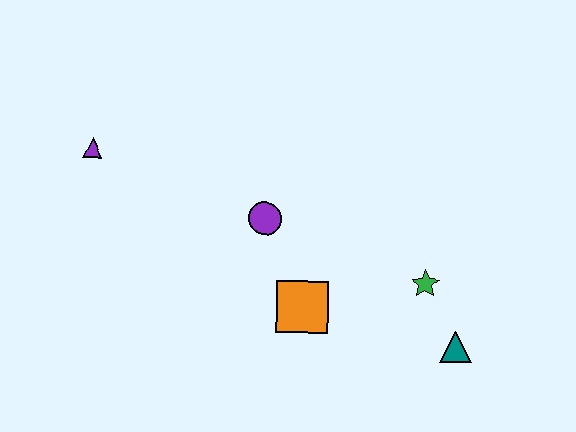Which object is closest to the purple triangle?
The purple circle is closest to the purple triangle.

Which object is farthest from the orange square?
The purple triangle is farthest from the orange square.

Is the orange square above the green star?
No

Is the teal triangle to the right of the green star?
Yes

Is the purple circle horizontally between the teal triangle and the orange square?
No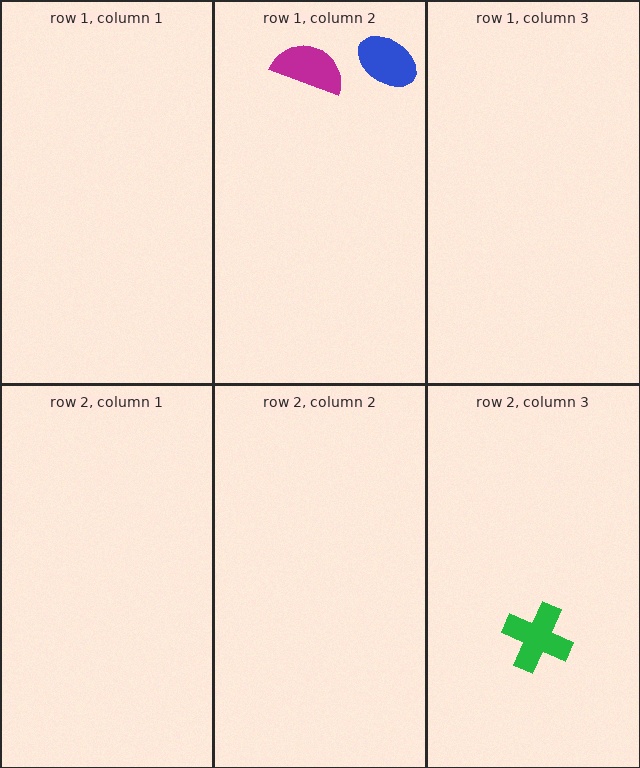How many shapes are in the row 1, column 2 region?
2.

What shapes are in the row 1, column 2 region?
The blue ellipse, the magenta semicircle.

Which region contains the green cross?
The row 2, column 3 region.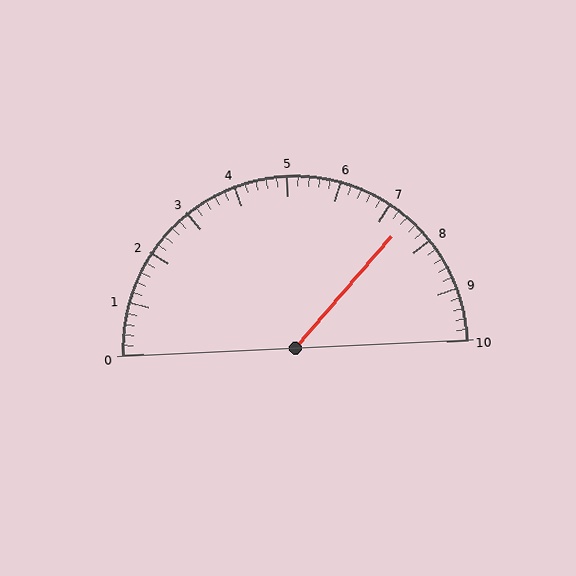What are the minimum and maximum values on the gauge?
The gauge ranges from 0 to 10.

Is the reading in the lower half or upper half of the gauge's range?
The reading is in the upper half of the range (0 to 10).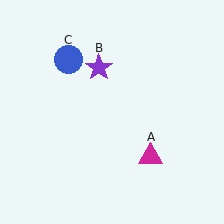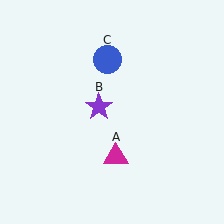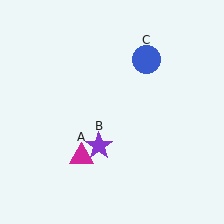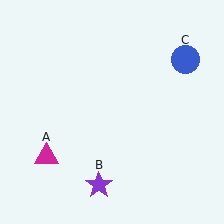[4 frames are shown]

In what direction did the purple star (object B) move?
The purple star (object B) moved down.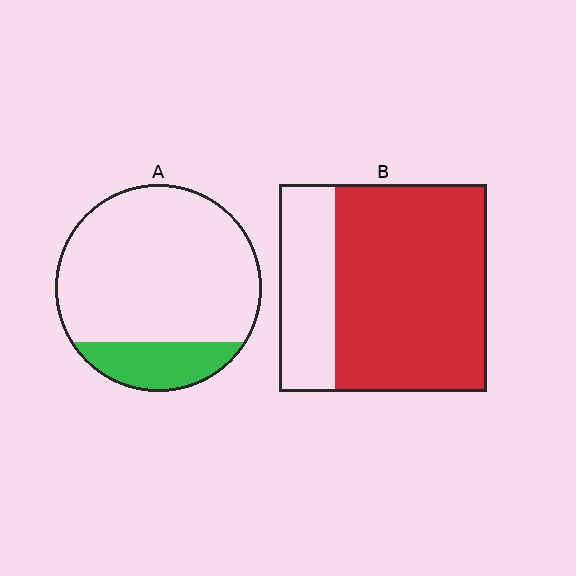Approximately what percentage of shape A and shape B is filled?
A is approximately 20% and B is approximately 75%.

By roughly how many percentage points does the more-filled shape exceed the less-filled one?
By roughly 55 percentage points (B over A).